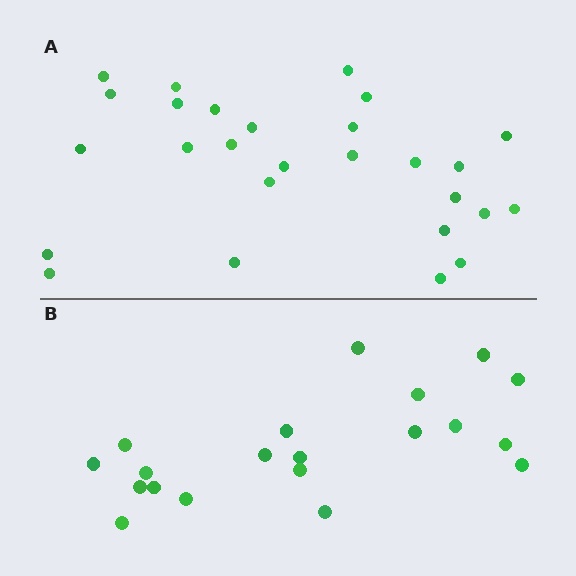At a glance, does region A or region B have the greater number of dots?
Region A (the top region) has more dots.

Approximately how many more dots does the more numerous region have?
Region A has roughly 8 or so more dots than region B.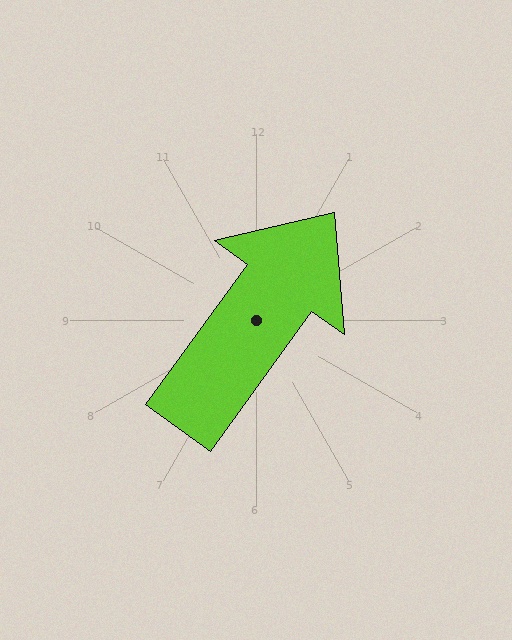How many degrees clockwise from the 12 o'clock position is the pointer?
Approximately 36 degrees.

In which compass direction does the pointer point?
Northeast.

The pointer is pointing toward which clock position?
Roughly 1 o'clock.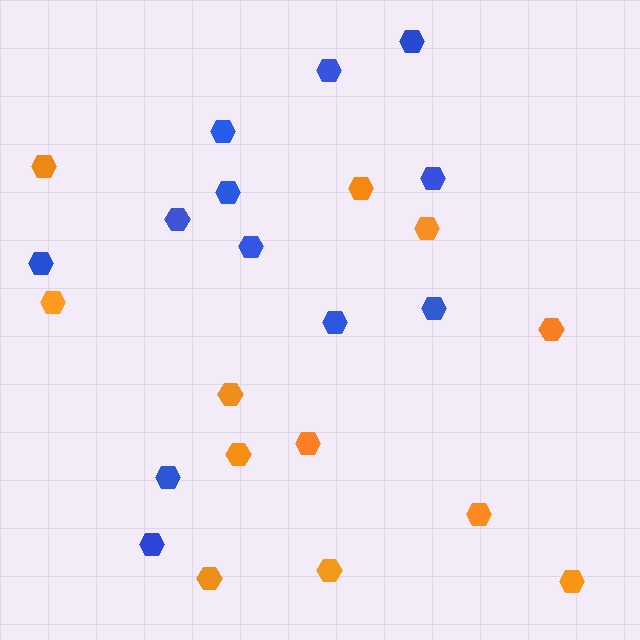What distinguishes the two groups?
There are 2 groups: one group of orange hexagons (12) and one group of blue hexagons (12).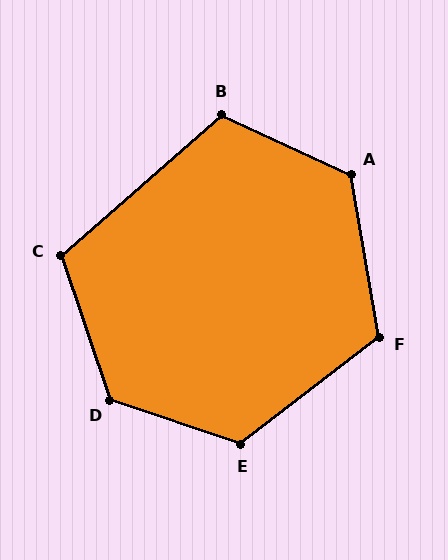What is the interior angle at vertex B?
Approximately 114 degrees (obtuse).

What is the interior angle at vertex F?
Approximately 118 degrees (obtuse).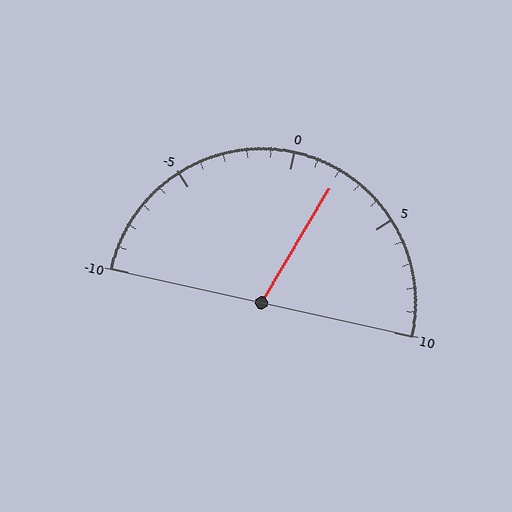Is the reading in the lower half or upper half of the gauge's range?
The reading is in the upper half of the range (-10 to 10).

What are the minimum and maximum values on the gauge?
The gauge ranges from -10 to 10.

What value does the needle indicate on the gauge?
The needle indicates approximately 2.